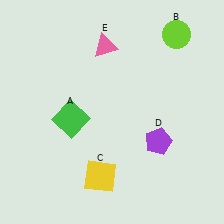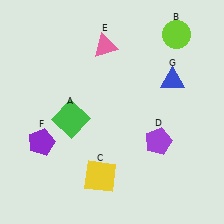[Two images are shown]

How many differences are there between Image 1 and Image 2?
There are 2 differences between the two images.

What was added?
A purple pentagon (F), a blue triangle (G) were added in Image 2.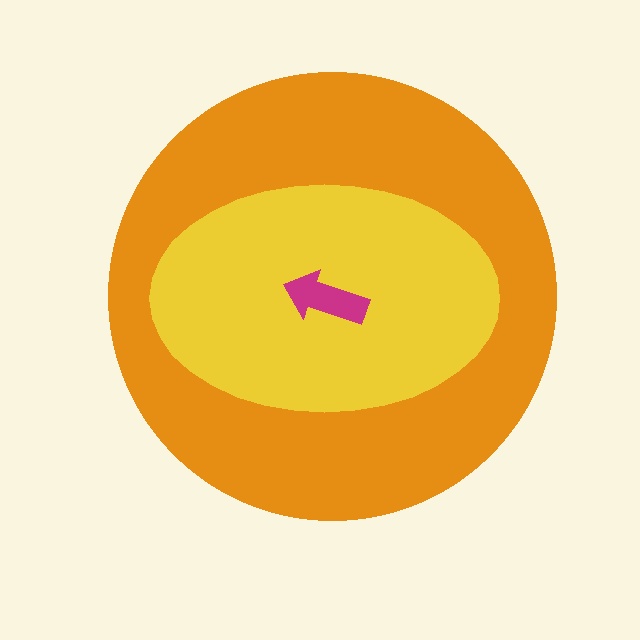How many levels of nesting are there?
3.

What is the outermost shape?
The orange circle.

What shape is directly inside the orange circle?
The yellow ellipse.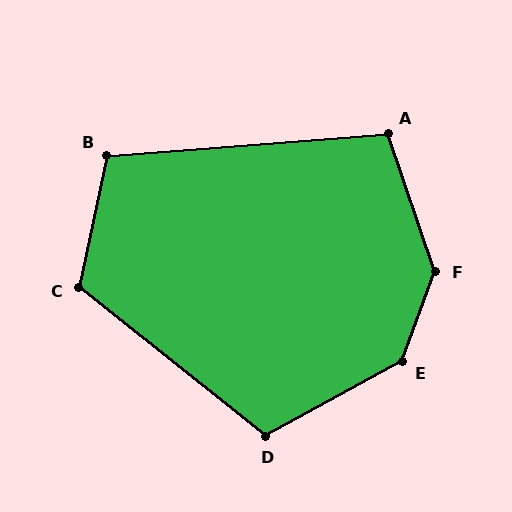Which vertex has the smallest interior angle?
A, at approximately 105 degrees.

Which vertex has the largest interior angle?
F, at approximately 141 degrees.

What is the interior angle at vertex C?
Approximately 116 degrees (obtuse).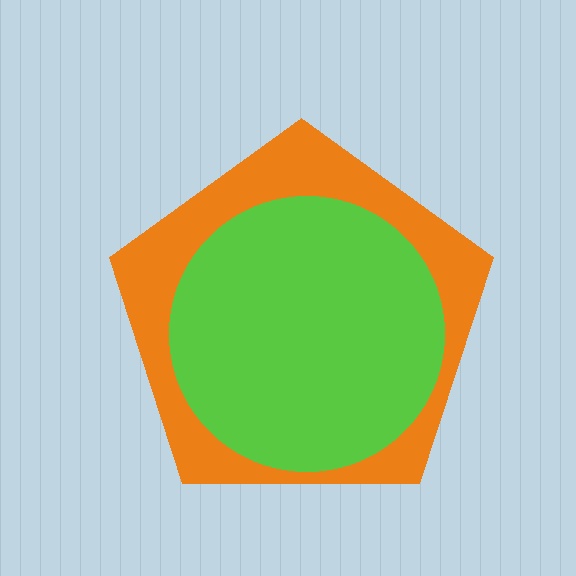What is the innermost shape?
The lime circle.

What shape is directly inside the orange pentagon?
The lime circle.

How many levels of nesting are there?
2.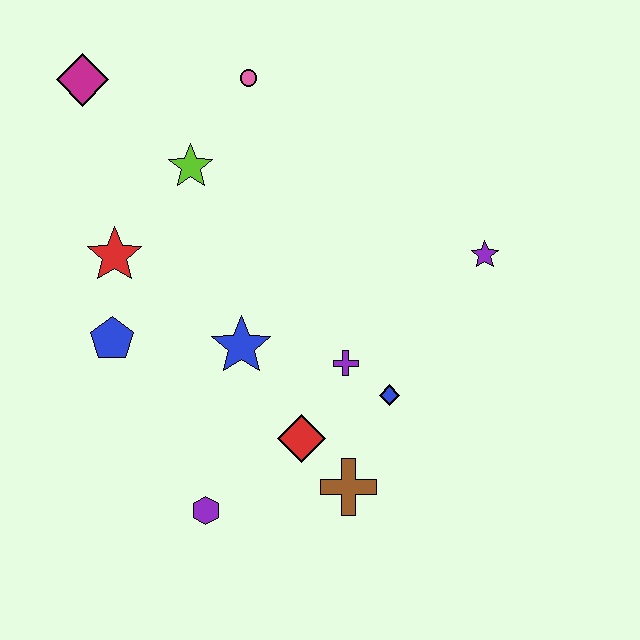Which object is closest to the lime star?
The pink circle is closest to the lime star.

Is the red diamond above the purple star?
No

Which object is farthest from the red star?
The purple star is farthest from the red star.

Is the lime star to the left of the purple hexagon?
Yes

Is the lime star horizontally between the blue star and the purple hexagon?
No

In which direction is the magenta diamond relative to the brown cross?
The magenta diamond is above the brown cross.